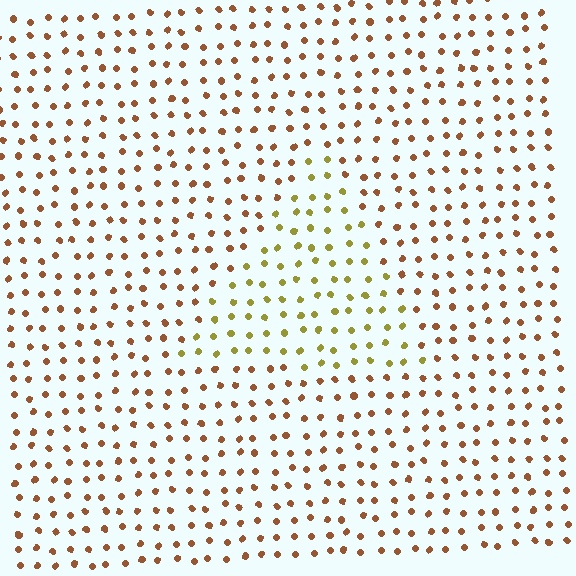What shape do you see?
I see a triangle.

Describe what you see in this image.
The image is filled with small brown elements in a uniform arrangement. A triangle-shaped region is visible where the elements are tinted to a slightly different hue, forming a subtle color boundary.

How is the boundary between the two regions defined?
The boundary is defined purely by a slight shift in hue (about 40 degrees). Spacing, size, and orientation are identical on both sides.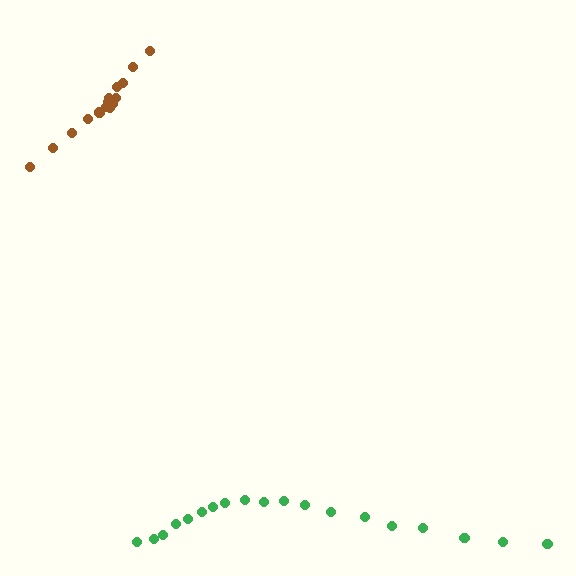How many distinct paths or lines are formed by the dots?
There are 2 distinct paths.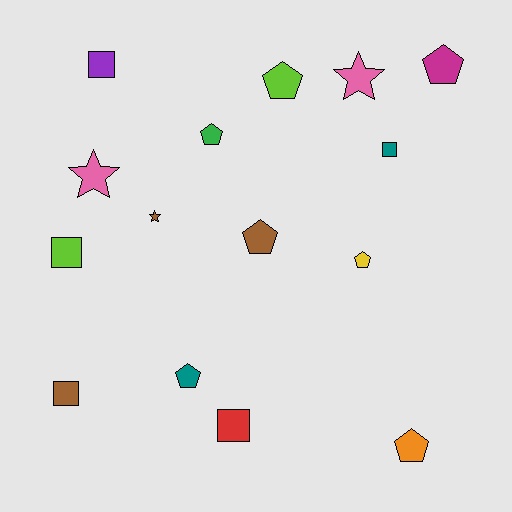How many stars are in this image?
There are 3 stars.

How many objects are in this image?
There are 15 objects.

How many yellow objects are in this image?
There is 1 yellow object.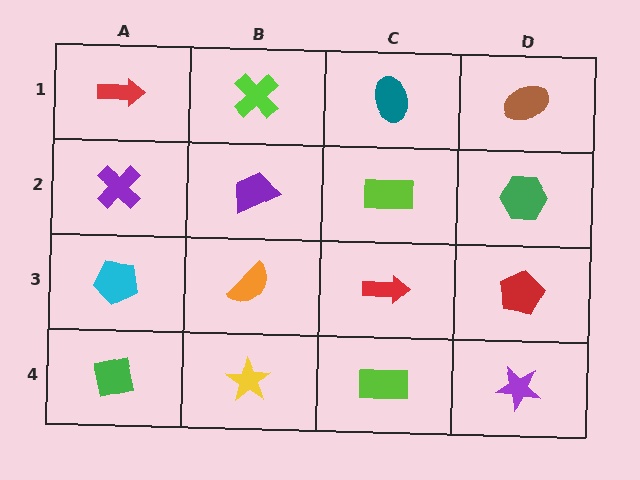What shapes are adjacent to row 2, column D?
A brown ellipse (row 1, column D), a red pentagon (row 3, column D), a lime rectangle (row 2, column C).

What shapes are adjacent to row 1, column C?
A lime rectangle (row 2, column C), a lime cross (row 1, column B), a brown ellipse (row 1, column D).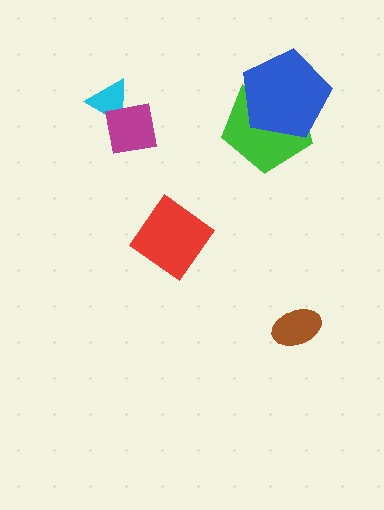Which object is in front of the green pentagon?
The blue pentagon is in front of the green pentagon.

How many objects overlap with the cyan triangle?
1 object overlaps with the cyan triangle.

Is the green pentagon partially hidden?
Yes, it is partially covered by another shape.